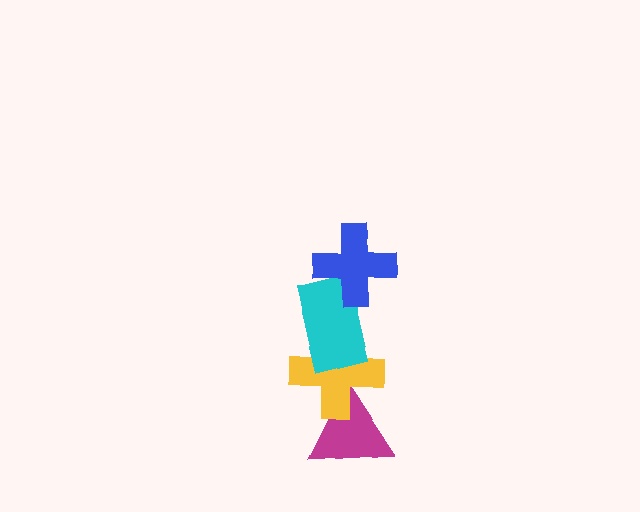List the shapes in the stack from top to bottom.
From top to bottom: the blue cross, the cyan rectangle, the yellow cross, the magenta triangle.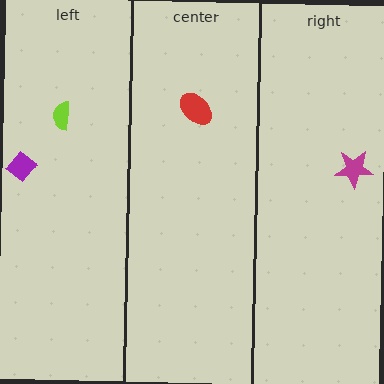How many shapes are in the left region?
2.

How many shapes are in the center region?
1.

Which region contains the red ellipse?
The center region.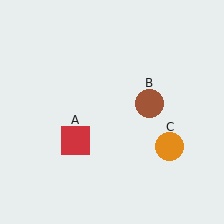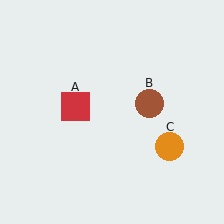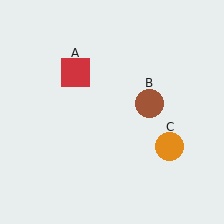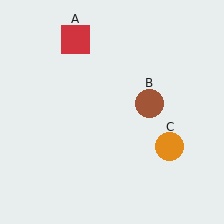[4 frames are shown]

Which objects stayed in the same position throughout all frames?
Brown circle (object B) and orange circle (object C) remained stationary.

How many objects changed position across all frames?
1 object changed position: red square (object A).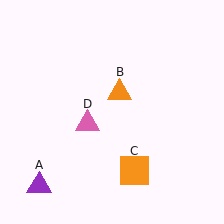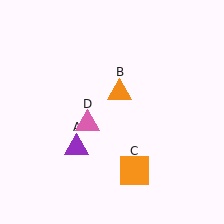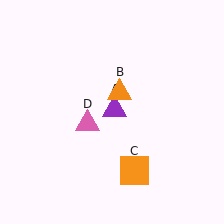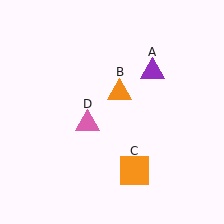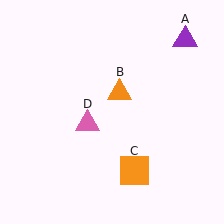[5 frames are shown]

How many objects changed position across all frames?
1 object changed position: purple triangle (object A).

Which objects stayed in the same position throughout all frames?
Orange triangle (object B) and orange square (object C) and pink triangle (object D) remained stationary.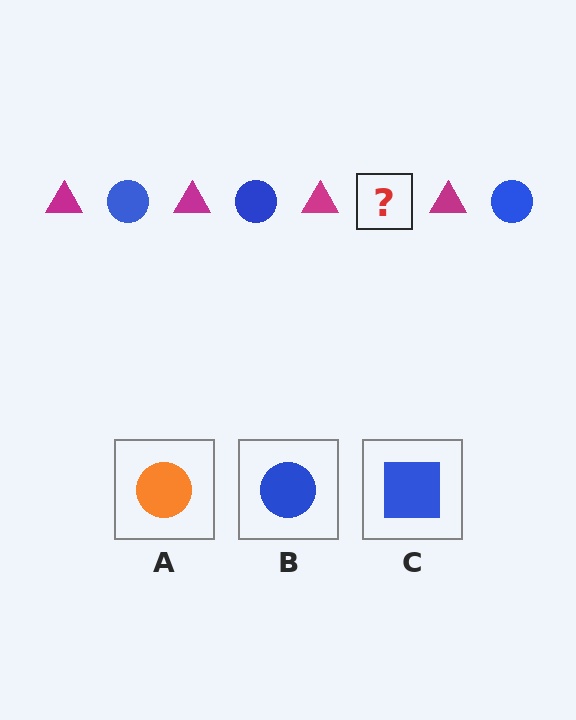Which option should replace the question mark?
Option B.